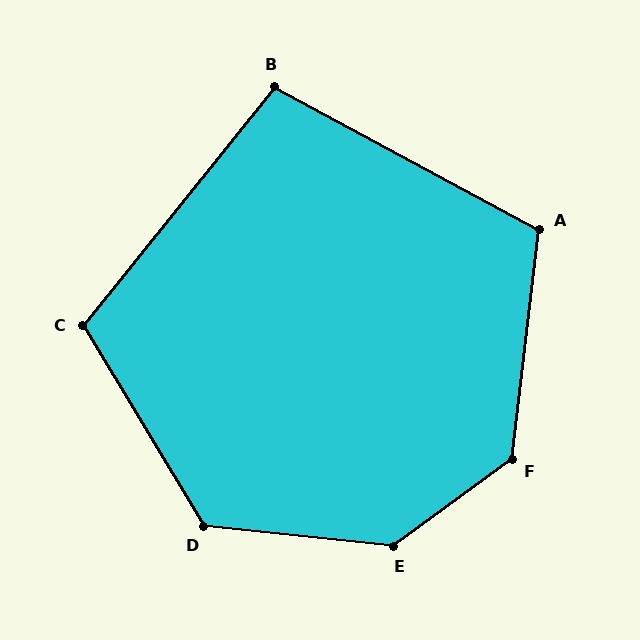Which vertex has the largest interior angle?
E, at approximately 138 degrees.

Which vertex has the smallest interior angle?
B, at approximately 101 degrees.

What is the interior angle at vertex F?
Approximately 133 degrees (obtuse).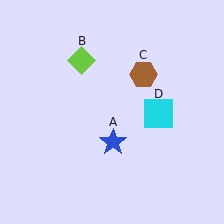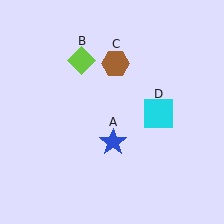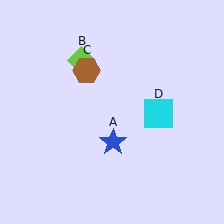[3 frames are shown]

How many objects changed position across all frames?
1 object changed position: brown hexagon (object C).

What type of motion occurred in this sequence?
The brown hexagon (object C) rotated counterclockwise around the center of the scene.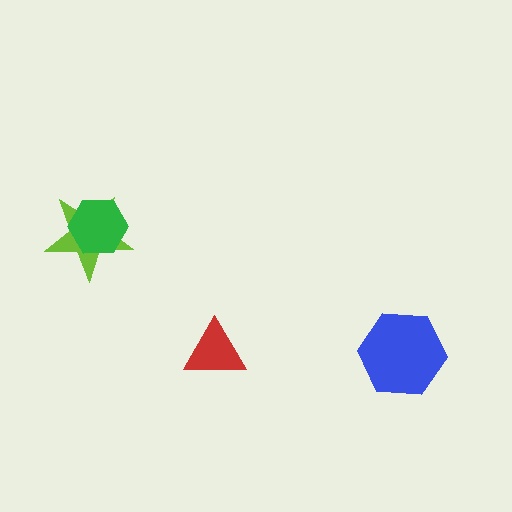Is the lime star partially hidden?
Yes, it is partially covered by another shape.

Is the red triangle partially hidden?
No, no other shape covers it.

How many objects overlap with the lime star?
1 object overlaps with the lime star.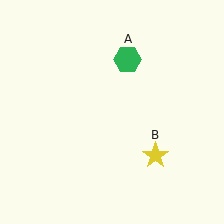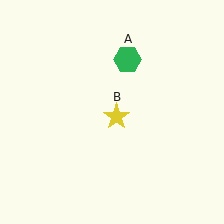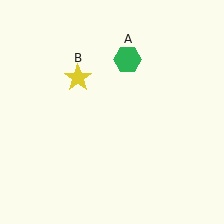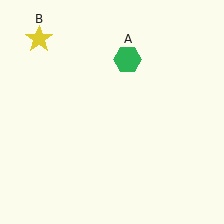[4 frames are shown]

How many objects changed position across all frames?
1 object changed position: yellow star (object B).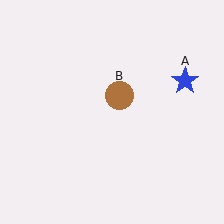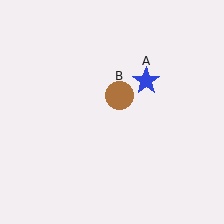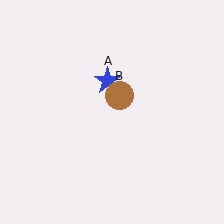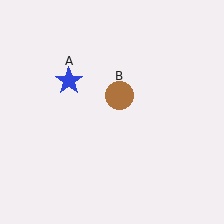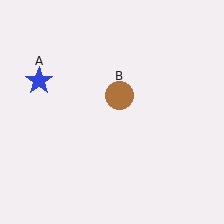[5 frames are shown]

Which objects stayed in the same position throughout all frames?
Brown circle (object B) remained stationary.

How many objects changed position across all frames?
1 object changed position: blue star (object A).